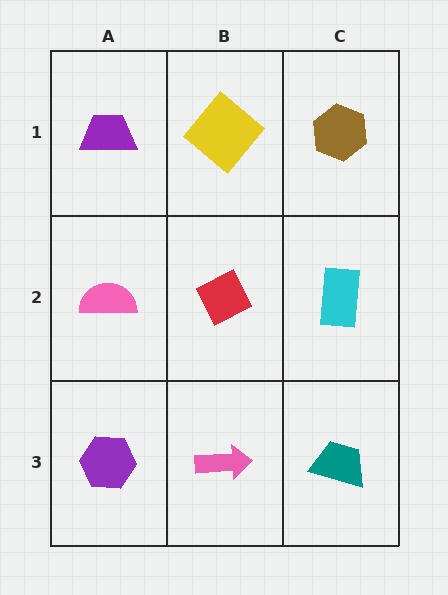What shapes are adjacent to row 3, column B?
A red diamond (row 2, column B), a purple hexagon (row 3, column A), a teal trapezoid (row 3, column C).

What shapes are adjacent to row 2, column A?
A purple trapezoid (row 1, column A), a purple hexagon (row 3, column A), a red diamond (row 2, column B).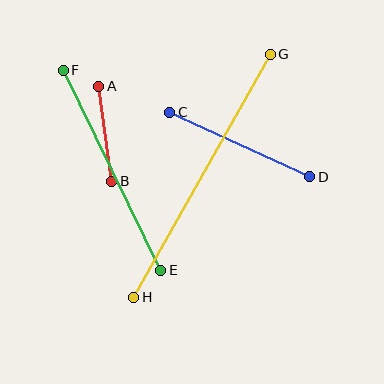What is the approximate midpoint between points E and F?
The midpoint is at approximately (112, 170) pixels.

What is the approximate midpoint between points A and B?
The midpoint is at approximately (105, 134) pixels.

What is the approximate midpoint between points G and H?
The midpoint is at approximately (202, 176) pixels.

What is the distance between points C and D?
The distance is approximately 154 pixels.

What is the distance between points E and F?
The distance is approximately 222 pixels.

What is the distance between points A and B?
The distance is approximately 96 pixels.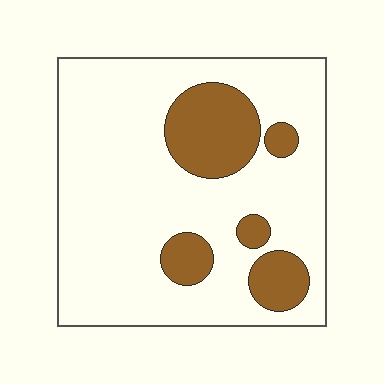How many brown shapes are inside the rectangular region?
5.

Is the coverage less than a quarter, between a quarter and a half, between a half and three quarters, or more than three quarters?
Less than a quarter.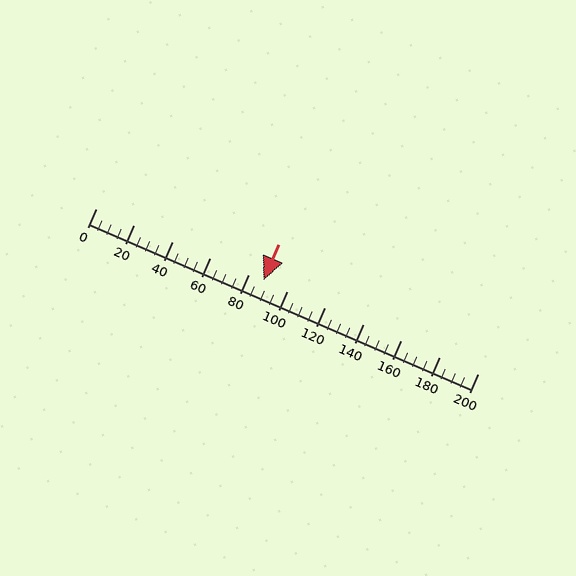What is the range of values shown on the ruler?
The ruler shows values from 0 to 200.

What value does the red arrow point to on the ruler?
The red arrow points to approximately 88.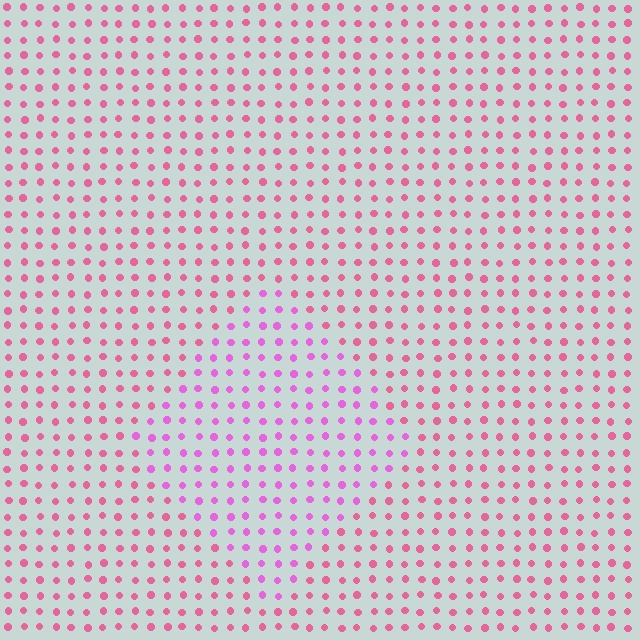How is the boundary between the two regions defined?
The boundary is defined purely by a slight shift in hue (about 32 degrees). Spacing, size, and orientation are identical on both sides.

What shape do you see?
I see a diamond.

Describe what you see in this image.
The image is filled with small pink elements in a uniform arrangement. A diamond-shaped region is visible where the elements are tinted to a slightly different hue, forming a subtle color boundary.